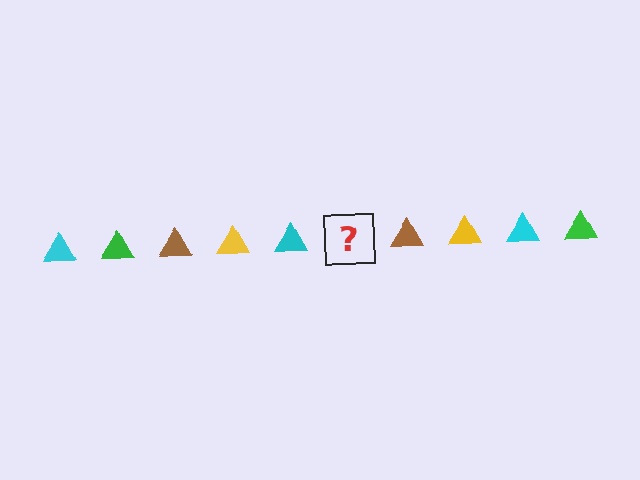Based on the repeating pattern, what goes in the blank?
The blank should be a green triangle.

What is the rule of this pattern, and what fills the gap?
The rule is that the pattern cycles through cyan, green, brown, yellow triangles. The gap should be filled with a green triangle.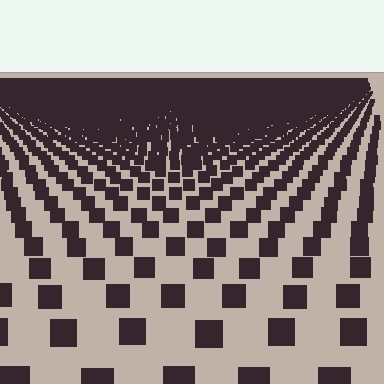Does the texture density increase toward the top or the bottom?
Density increases toward the top.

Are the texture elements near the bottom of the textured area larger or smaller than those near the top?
Larger. Near the bottom, elements are closer to the viewer and appear at a bigger on-screen size.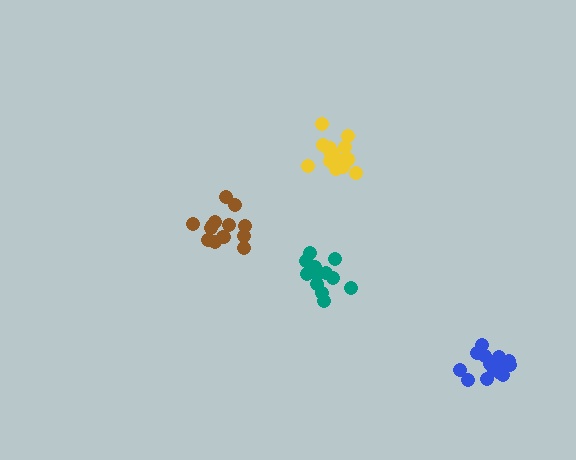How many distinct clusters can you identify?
There are 4 distinct clusters.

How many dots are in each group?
Group 1: 13 dots, Group 2: 15 dots, Group 3: 13 dots, Group 4: 15 dots (56 total).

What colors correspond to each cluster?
The clusters are colored: teal, blue, brown, yellow.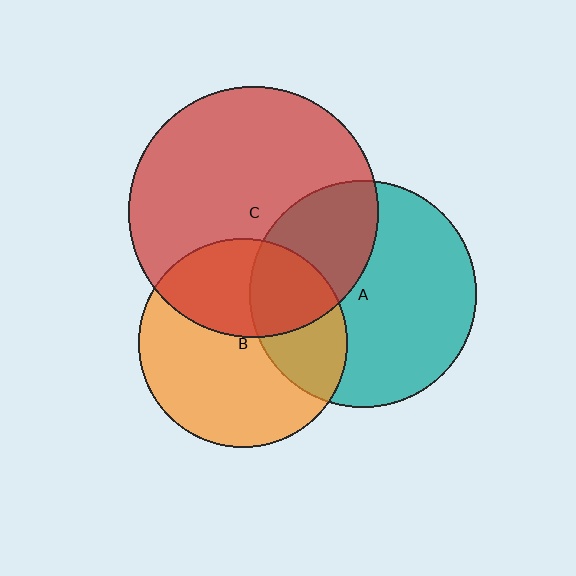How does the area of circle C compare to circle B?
Approximately 1.4 times.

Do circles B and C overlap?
Yes.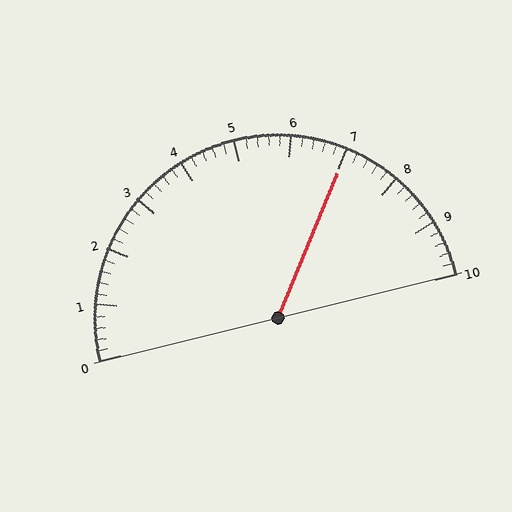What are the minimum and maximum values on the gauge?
The gauge ranges from 0 to 10.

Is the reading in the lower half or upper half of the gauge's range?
The reading is in the upper half of the range (0 to 10).